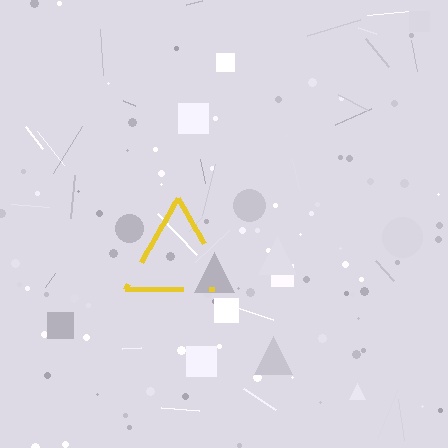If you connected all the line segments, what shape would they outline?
They would outline a triangle.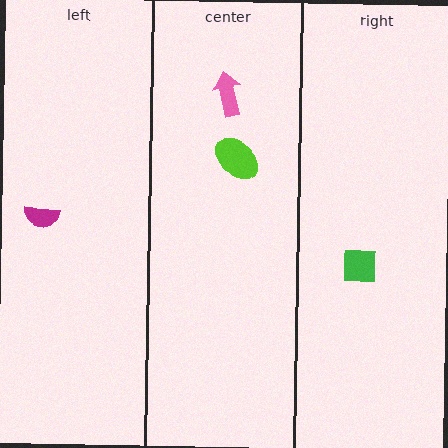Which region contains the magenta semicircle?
The left region.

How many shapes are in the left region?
1.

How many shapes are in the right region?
1.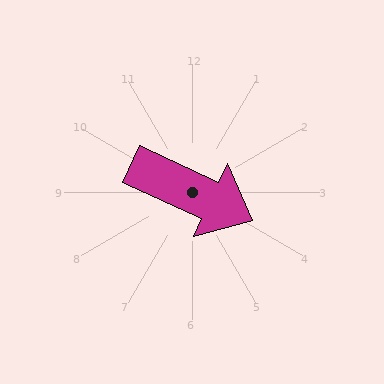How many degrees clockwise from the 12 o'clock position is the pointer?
Approximately 115 degrees.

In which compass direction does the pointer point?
Southeast.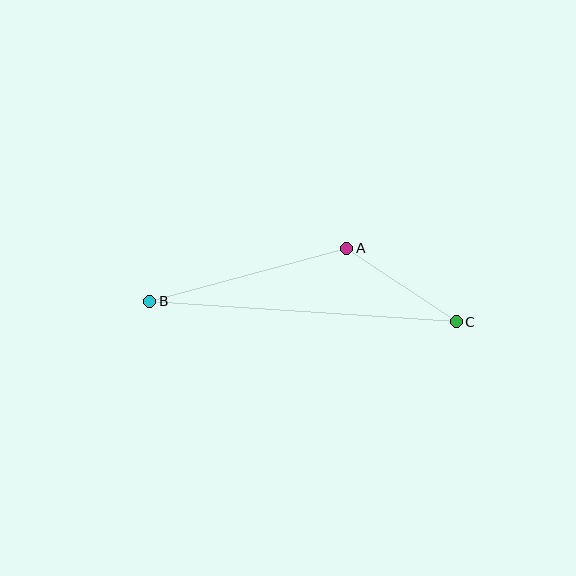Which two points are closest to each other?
Points A and C are closest to each other.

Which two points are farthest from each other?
Points B and C are farthest from each other.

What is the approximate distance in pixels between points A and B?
The distance between A and B is approximately 204 pixels.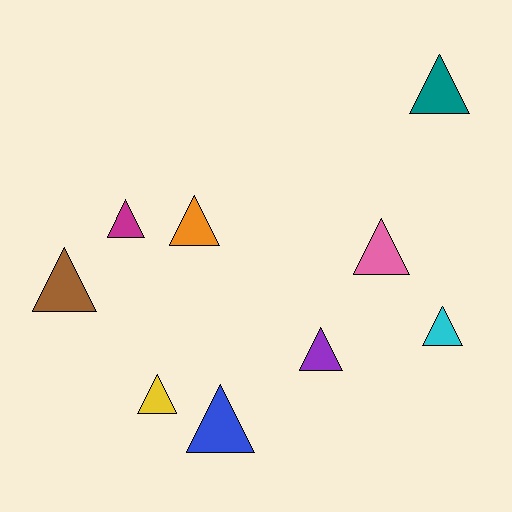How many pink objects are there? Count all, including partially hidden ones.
There is 1 pink object.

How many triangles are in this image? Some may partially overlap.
There are 9 triangles.